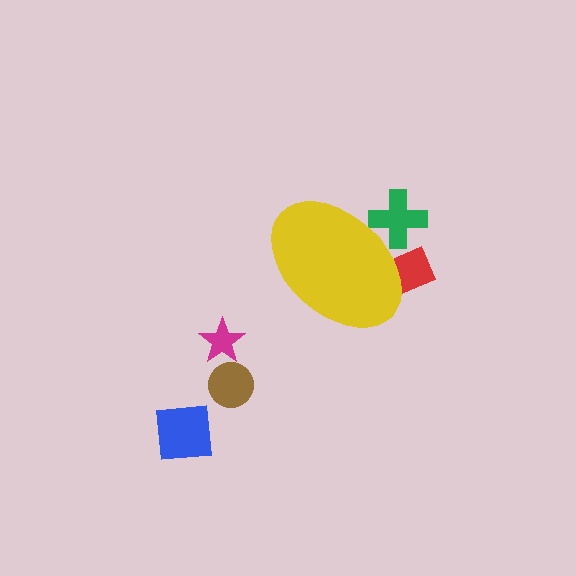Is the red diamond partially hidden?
Yes, the red diamond is partially hidden behind the yellow ellipse.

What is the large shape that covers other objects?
A yellow ellipse.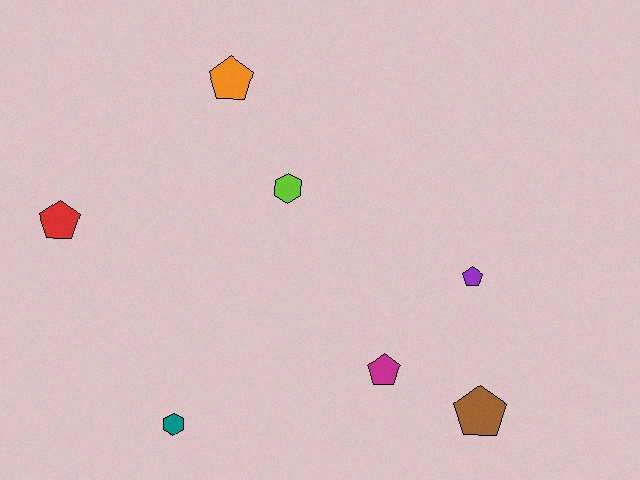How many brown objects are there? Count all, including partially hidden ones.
There is 1 brown object.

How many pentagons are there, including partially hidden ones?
There are 5 pentagons.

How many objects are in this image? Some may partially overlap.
There are 7 objects.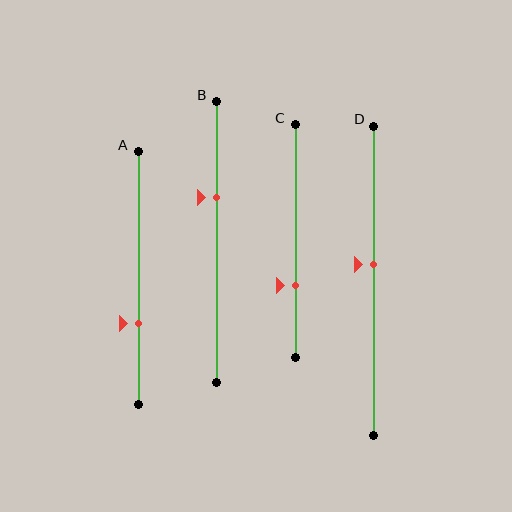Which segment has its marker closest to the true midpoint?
Segment D has its marker closest to the true midpoint.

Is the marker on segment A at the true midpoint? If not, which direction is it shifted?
No, the marker on segment A is shifted downward by about 18% of the segment length.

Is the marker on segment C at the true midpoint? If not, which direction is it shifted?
No, the marker on segment C is shifted downward by about 19% of the segment length.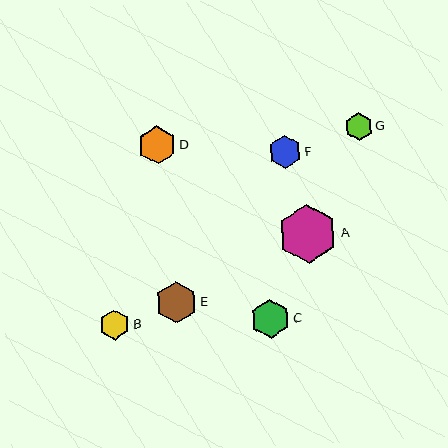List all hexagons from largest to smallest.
From largest to smallest: A, E, C, D, F, B, G.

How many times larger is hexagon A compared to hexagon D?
Hexagon A is approximately 1.6 times the size of hexagon D.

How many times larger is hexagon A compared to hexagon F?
Hexagon A is approximately 1.8 times the size of hexagon F.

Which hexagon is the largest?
Hexagon A is the largest with a size of approximately 59 pixels.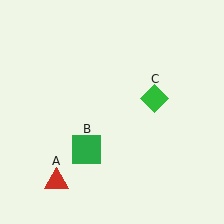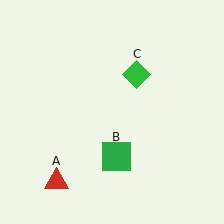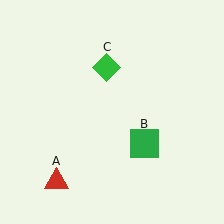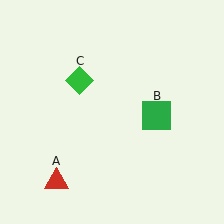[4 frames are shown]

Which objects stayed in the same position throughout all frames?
Red triangle (object A) remained stationary.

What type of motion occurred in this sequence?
The green square (object B), green diamond (object C) rotated counterclockwise around the center of the scene.